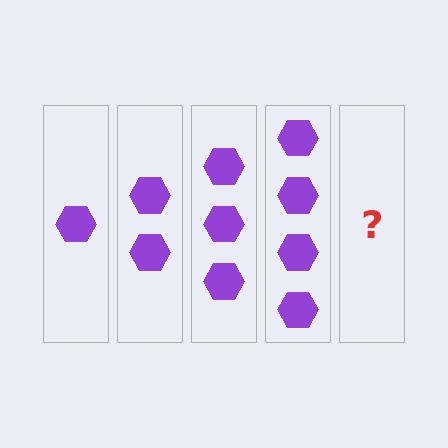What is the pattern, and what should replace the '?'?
The pattern is that each step adds one more hexagon. The '?' should be 5 hexagons.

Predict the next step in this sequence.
The next step is 5 hexagons.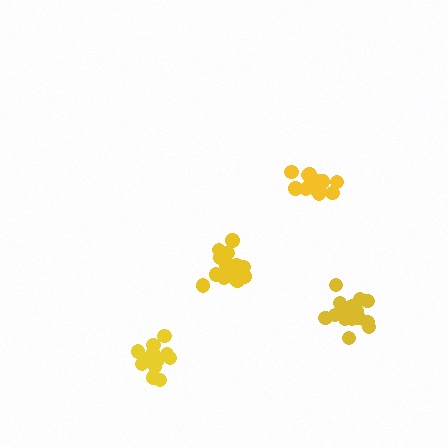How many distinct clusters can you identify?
There are 4 distinct clusters.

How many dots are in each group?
Group 1: 16 dots, Group 2: 13 dots, Group 3: 15 dots, Group 4: 13 dots (57 total).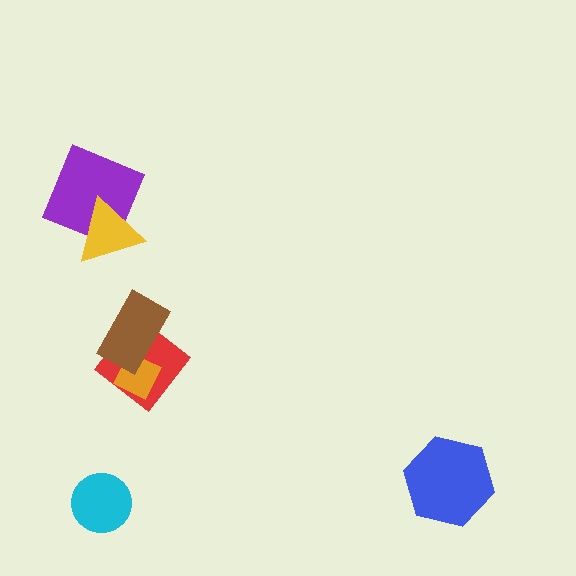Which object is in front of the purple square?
The yellow triangle is in front of the purple square.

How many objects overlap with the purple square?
1 object overlaps with the purple square.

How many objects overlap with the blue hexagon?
0 objects overlap with the blue hexagon.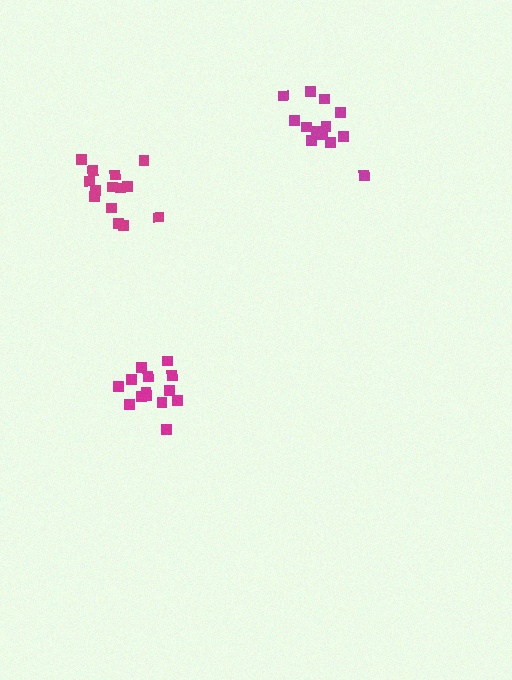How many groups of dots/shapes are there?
There are 3 groups.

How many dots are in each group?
Group 1: 13 dots, Group 2: 14 dots, Group 3: 14 dots (41 total).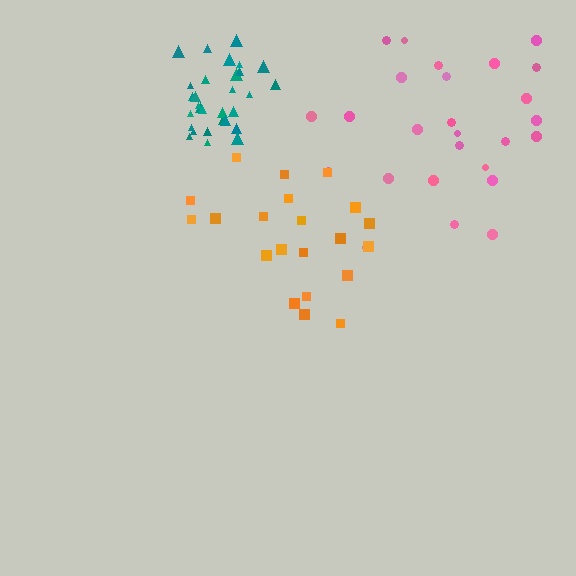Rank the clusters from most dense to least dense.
teal, orange, pink.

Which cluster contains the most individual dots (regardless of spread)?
Teal (30).